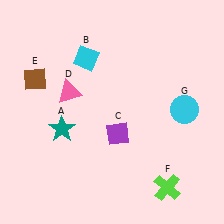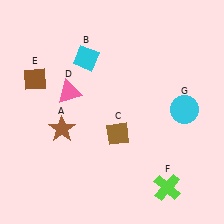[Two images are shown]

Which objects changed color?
A changed from teal to brown. C changed from purple to brown.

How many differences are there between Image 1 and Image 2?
There are 2 differences between the two images.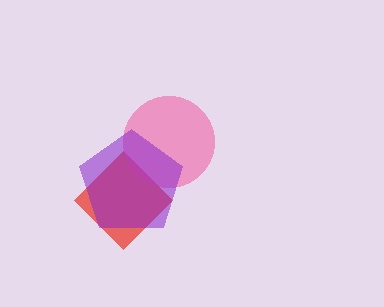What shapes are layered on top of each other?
The layered shapes are: a red diamond, a pink circle, a purple pentagon.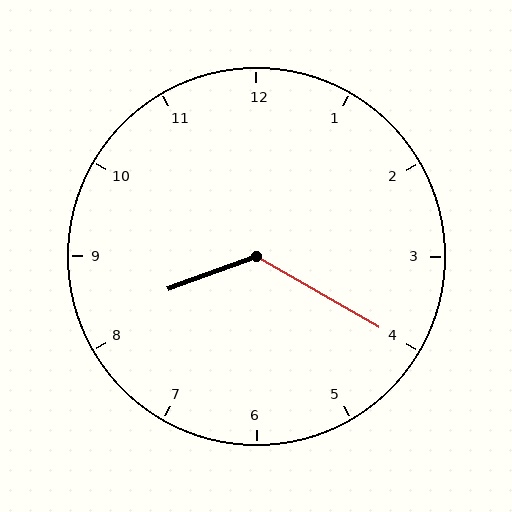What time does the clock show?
8:20.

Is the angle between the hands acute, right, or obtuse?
It is obtuse.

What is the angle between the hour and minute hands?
Approximately 130 degrees.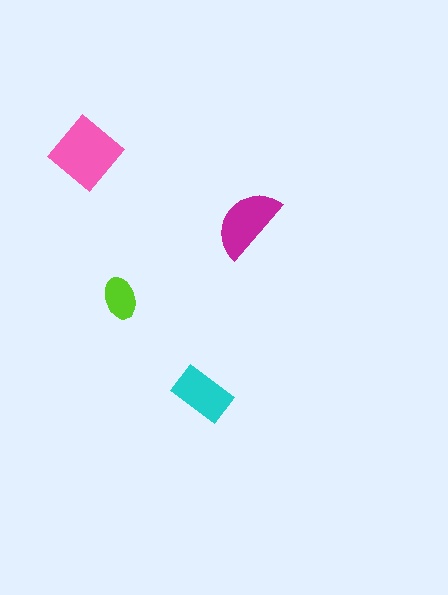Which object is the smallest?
The lime ellipse.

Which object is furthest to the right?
The magenta semicircle is rightmost.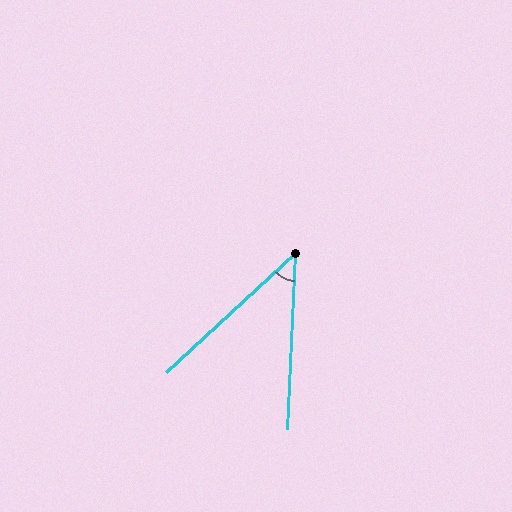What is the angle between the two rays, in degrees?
Approximately 45 degrees.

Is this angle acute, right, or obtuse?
It is acute.